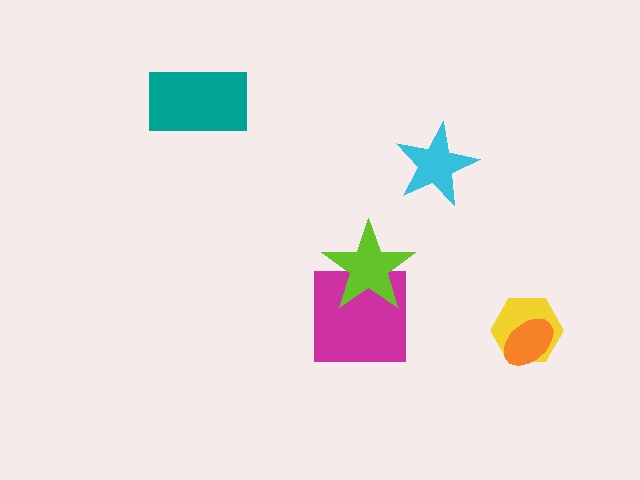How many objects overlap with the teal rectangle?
0 objects overlap with the teal rectangle.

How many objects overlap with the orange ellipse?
1 object overlaps with the orange ellipse.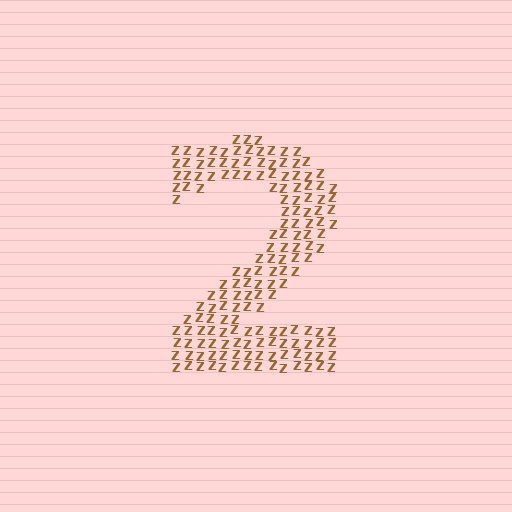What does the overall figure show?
The overall figure shows the digit 2.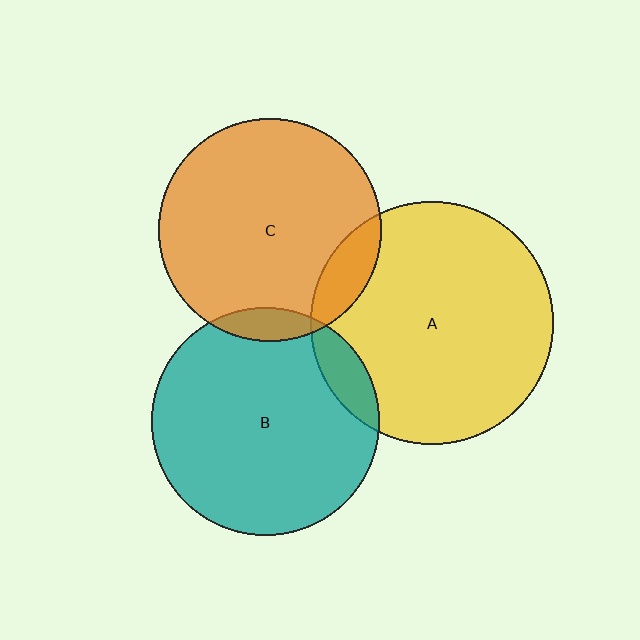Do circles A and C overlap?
Yes.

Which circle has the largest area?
Circle A (yellow).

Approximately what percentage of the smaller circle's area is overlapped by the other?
Approximately 10%.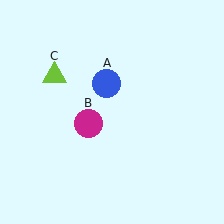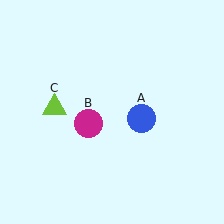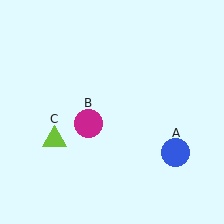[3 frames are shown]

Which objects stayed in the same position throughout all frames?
Magenta circle (object B) remained stationary.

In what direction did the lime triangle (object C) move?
The lime triangle (object C) moved down.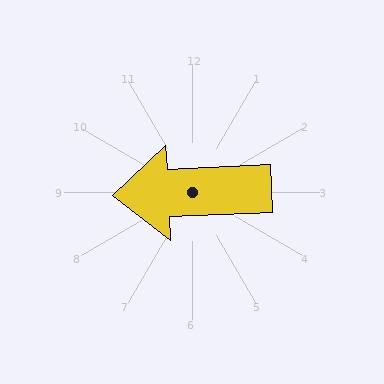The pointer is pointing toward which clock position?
Roughly 9 o'clock.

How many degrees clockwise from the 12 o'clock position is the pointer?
Approximately 267 degrees.